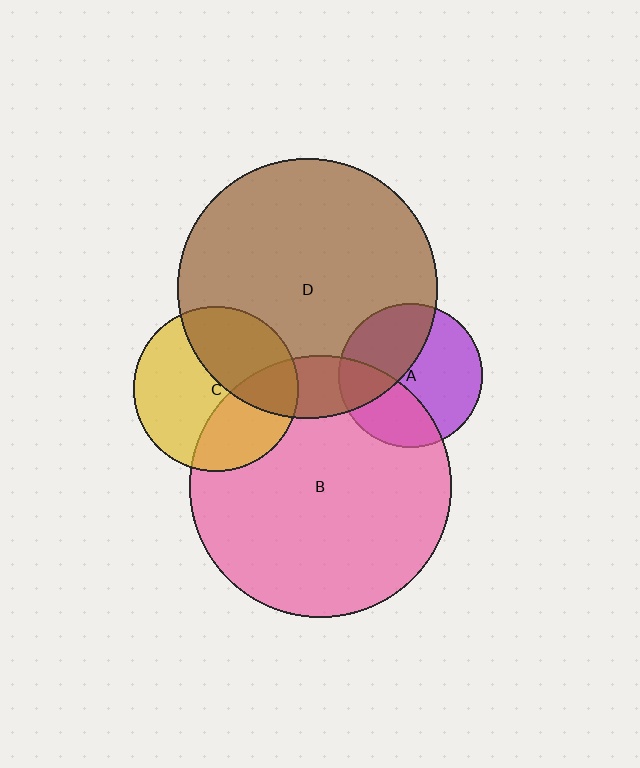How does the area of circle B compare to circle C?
Approximately 2.5 times.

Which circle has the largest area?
Circle B (pink).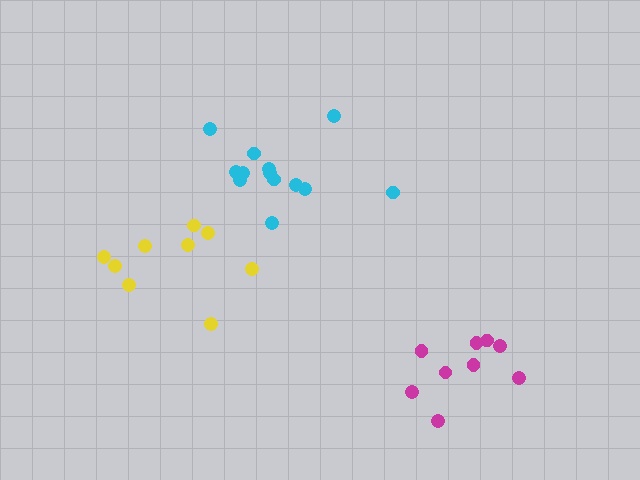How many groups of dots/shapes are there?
There are 3 groups.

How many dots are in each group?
Group 1: 13 dots, Group 2: 9 dots, Group 3: 9 dots (31 total).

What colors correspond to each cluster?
The clusters are colored: cyan, magenta, yellow.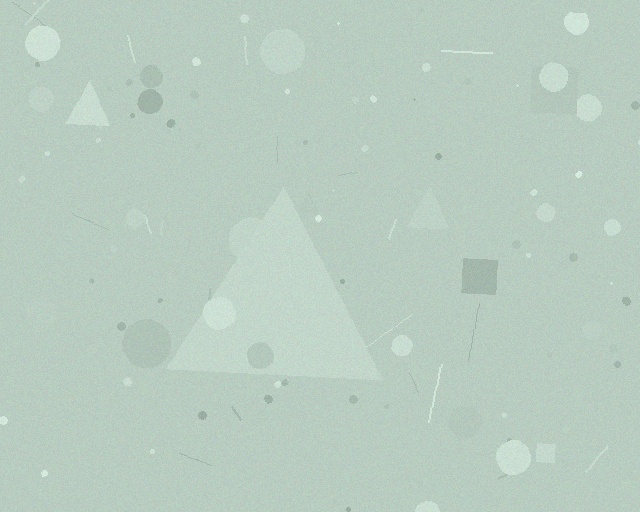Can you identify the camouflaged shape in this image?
The camouflaged shape is a triangle.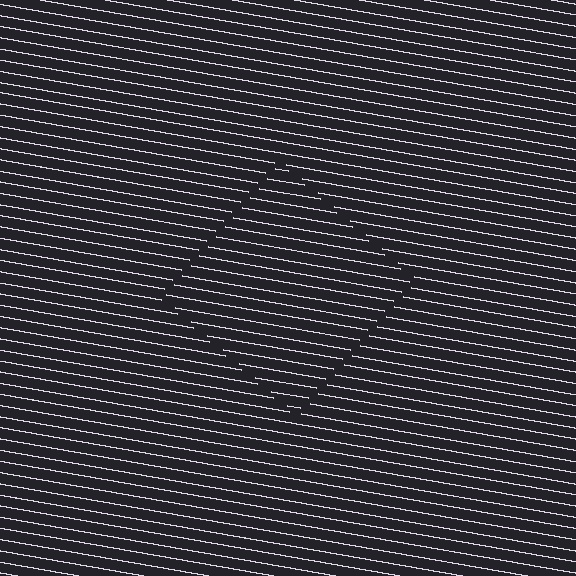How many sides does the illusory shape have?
4 sides — the line-ends trace a square.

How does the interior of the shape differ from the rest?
The interior of the shape contains the same grating, shifted by half a period — the contour is defined by the phase discontinuity where line-ends from the inner and outer gratings abut.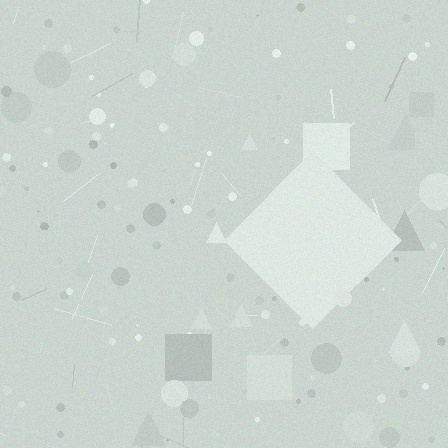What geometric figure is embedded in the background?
A diamond is embedded in the background.